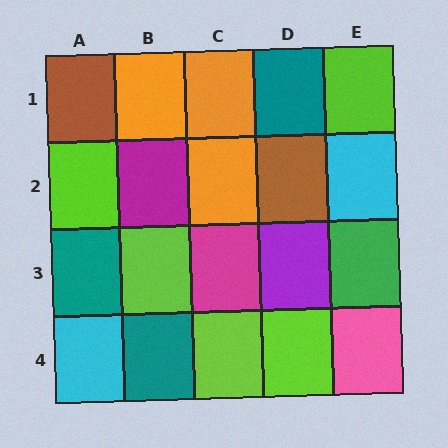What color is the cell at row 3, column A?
Teal.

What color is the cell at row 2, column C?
Orange.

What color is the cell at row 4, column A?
Cyan.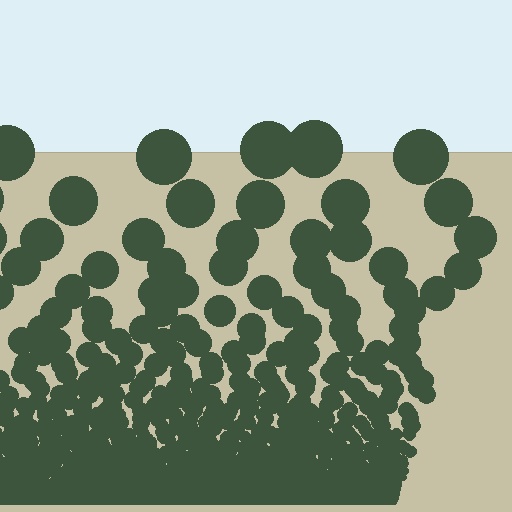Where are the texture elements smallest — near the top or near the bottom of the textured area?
Near the bottom.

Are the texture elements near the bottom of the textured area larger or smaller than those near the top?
Smaller. The gradient is inverted — elements near the bottom are smaller and denser.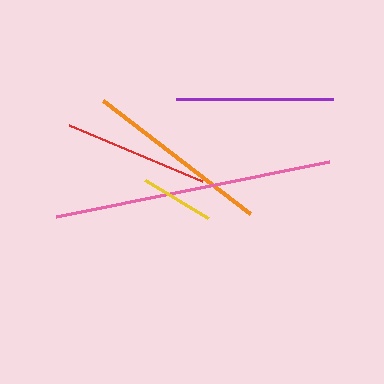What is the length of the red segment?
The red segment is approximately 145 pixels long.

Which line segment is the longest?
The pink line is the longest at approximately 279 pixels.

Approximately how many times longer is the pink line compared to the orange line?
The pink line is approximately 1.5 times the length of the orange line.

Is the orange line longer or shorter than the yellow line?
The orange line is longer than the yellow line.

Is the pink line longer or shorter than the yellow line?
The pink line is longer than the yellow line.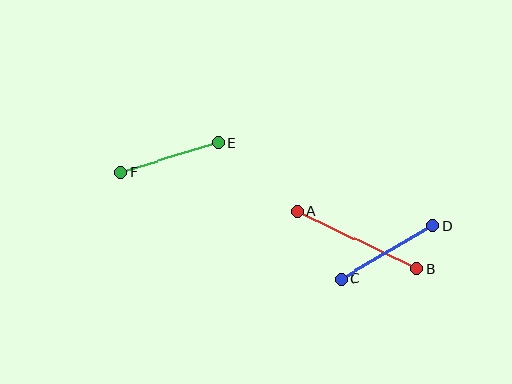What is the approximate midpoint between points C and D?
The midpoint is at approximately (387, 252) pixels.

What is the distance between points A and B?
The distance is approximately 133 pixels.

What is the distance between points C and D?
The distance is approximately 106 pixels.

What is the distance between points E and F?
The distance is approximately 102 pixels.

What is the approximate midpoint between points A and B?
The midpoint is at approximately (357, 240) pixels.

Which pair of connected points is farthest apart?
Points A and B are farthest apart.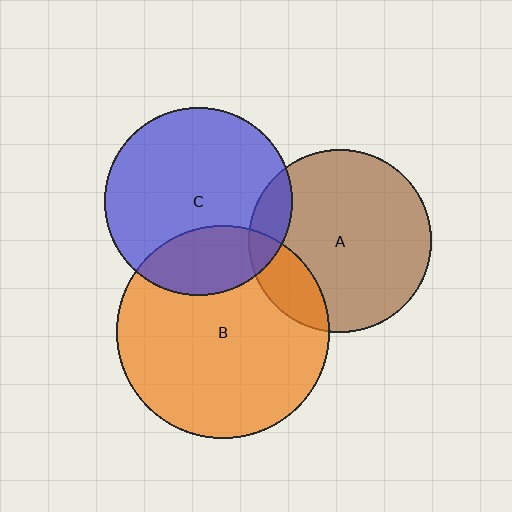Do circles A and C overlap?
Yes.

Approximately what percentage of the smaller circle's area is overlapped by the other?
Approximately 10%.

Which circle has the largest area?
Circle B (orange).